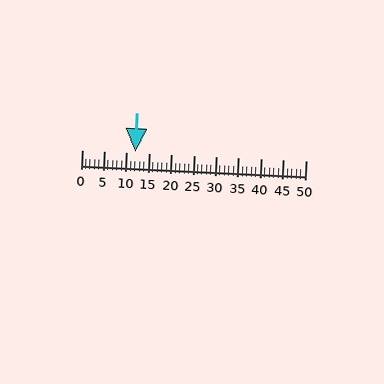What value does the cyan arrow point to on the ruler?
The cyan arrow points to approximately 12.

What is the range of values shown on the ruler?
The ruler shows values from 0 to 50.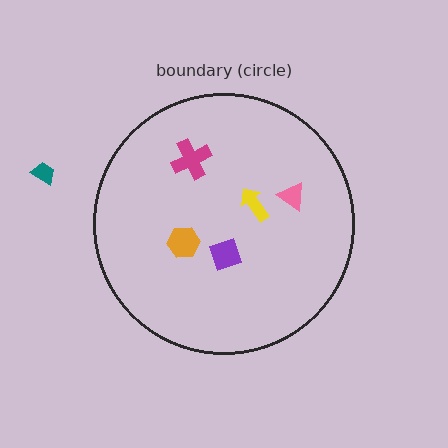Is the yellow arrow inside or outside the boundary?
Inside.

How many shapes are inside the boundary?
5 inside, 1 outside.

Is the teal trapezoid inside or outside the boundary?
Outside.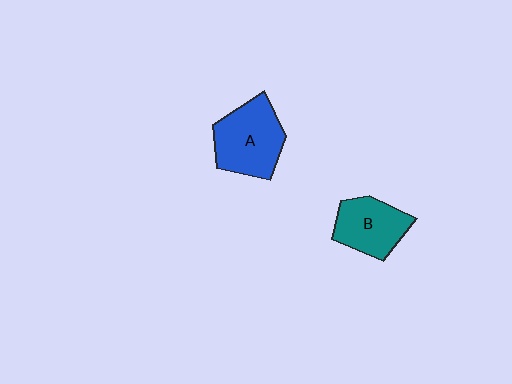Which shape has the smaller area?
Shape B (teal).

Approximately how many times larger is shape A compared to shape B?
Approximately 1.3 times.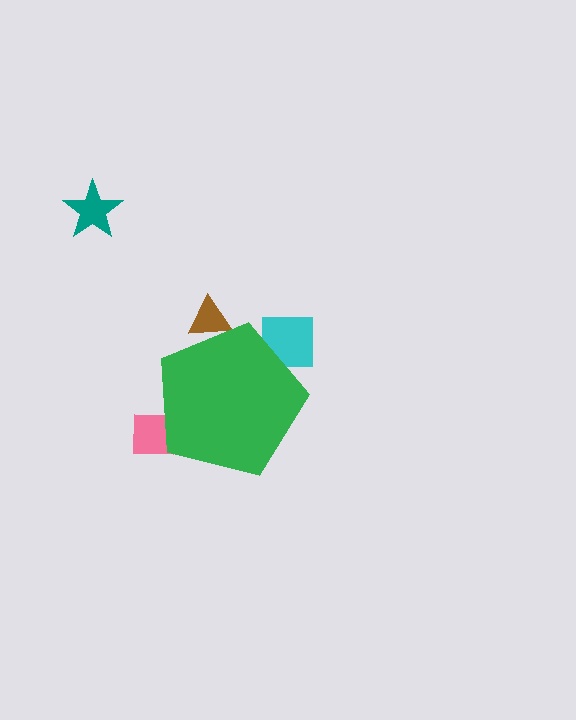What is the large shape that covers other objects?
A green pentagon.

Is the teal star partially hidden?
No, the teal star is fully visible.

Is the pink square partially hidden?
Yes, the pink square is partially hidden behind the green pentagon.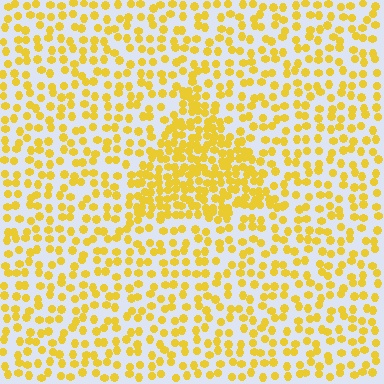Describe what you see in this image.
The image contains small yellow elements arranged at two different densities. A triangle-shaped region is visible where the elements are more densely packed than the surrounding area.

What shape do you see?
I see a triangle.